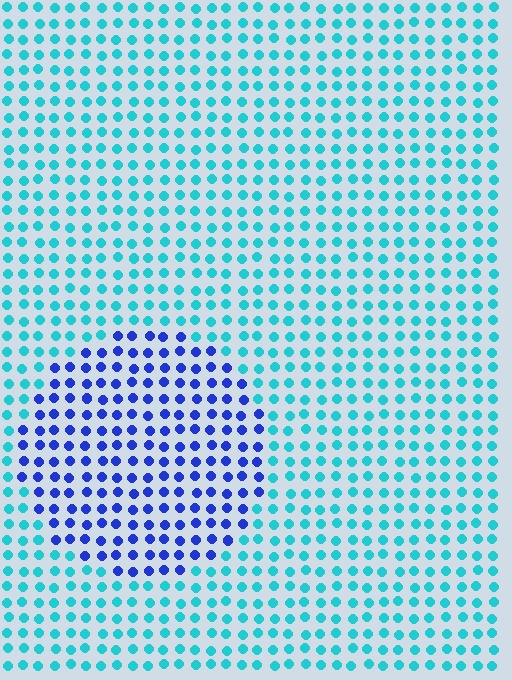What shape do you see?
I see a circle.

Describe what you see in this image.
The image is filled with small cyan elements in a uniform arrangement. A circle-shaped region is visible where the elements are tinted to a slightly different hue, forming a subtle color boundary.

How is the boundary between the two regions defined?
The boundary is defined purely by a slight shift in hue (about 52 degrees). Spacing, size, and orientation are identical on both sides.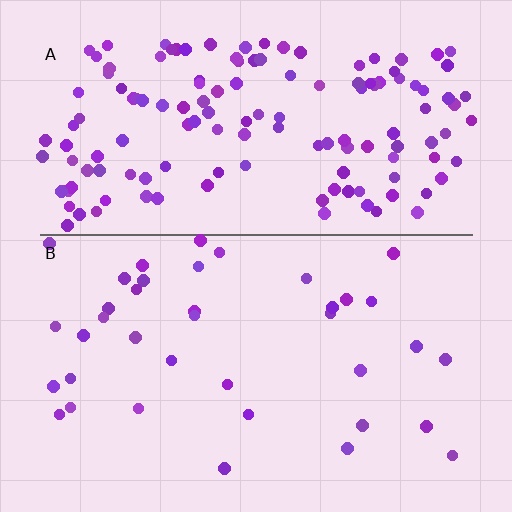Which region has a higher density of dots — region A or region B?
A (the top).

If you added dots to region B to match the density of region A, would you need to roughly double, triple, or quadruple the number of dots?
Approximately quadruple.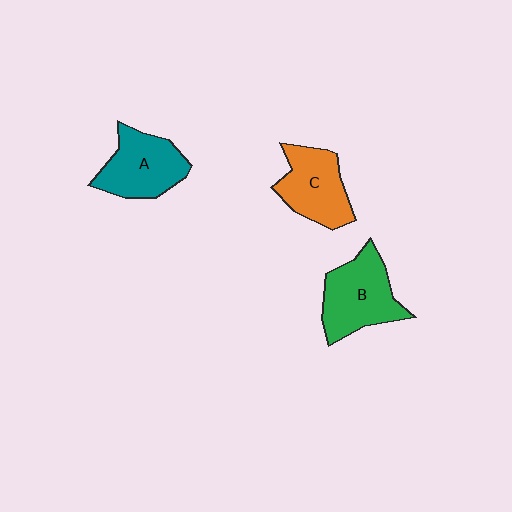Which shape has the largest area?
Shape B (green).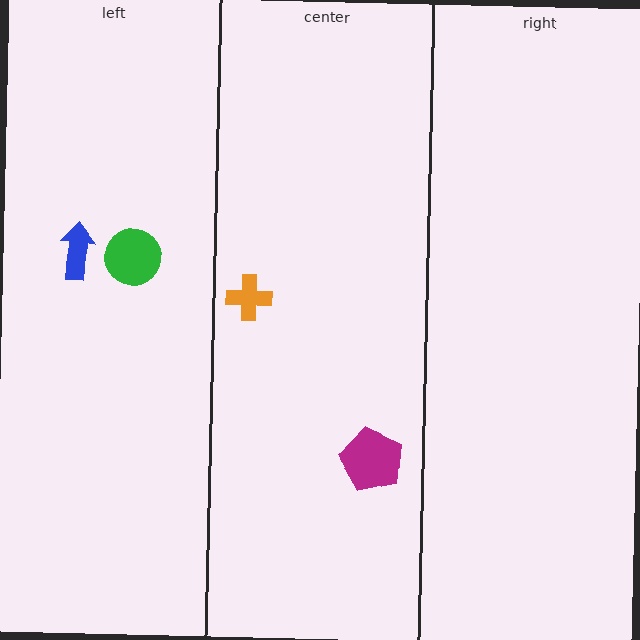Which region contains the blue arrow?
The left region.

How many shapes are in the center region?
2.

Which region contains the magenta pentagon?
The center region.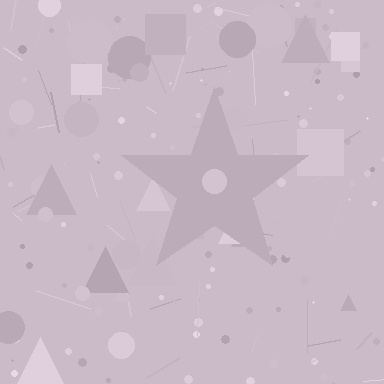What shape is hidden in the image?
A star is hidden in the image.